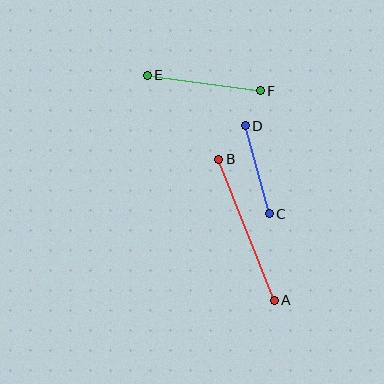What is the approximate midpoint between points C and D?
The midpoint is at approximately (257, 170) pixels.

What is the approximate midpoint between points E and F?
The midpoint is at approximately (204, 83) pixels.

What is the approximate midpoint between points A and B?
The midpoint is at approximately (246, 230) pixels.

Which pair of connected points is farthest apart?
Points A and B are farthest apart.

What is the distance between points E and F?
The distance is approximately 114 pixels.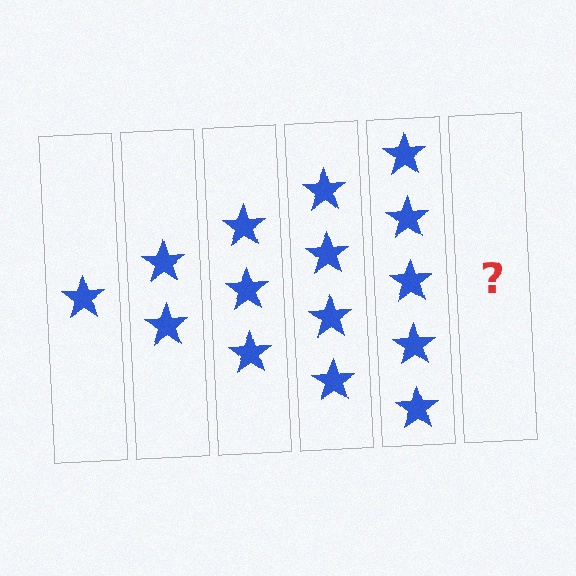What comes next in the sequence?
The next element should be 6 stars.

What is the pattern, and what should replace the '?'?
The pattern is that each step adds one more star. The '?' should be 6 stars.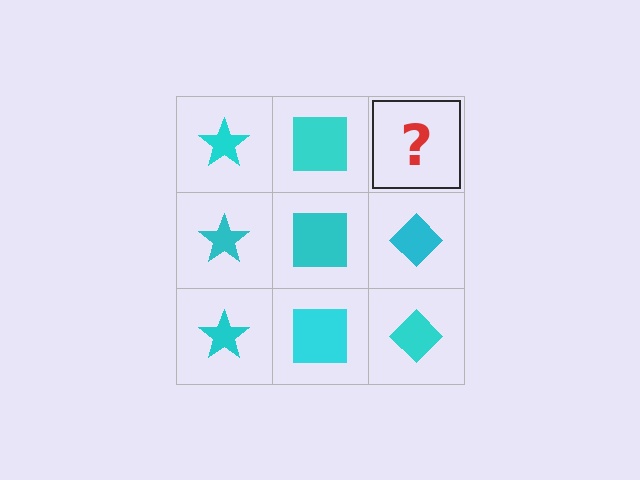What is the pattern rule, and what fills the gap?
The rule is that each column has a consistent shape. The gap should be filled with a cyan diamond.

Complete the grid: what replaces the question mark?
The question mark should be replaced with a cyan diamond.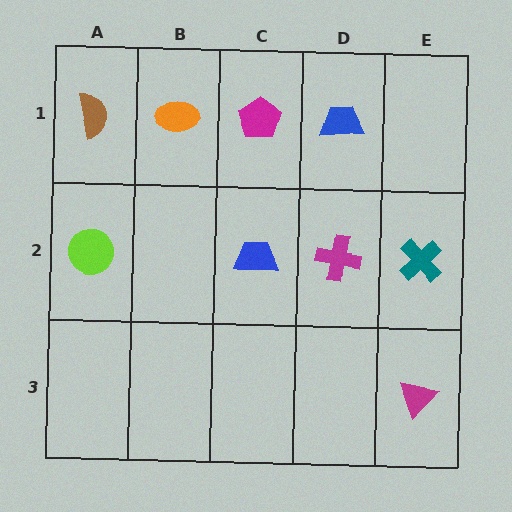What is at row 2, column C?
A blue trapezoid.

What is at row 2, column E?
A teal cross.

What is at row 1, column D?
A blue trapezoid.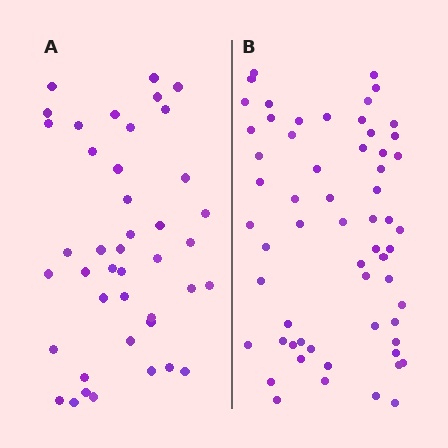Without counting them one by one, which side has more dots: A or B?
Region B (the right region) has more dots.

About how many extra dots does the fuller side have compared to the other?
Region B has approximately 20 more dots than region A.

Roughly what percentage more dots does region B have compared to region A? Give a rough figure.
About 45% more.